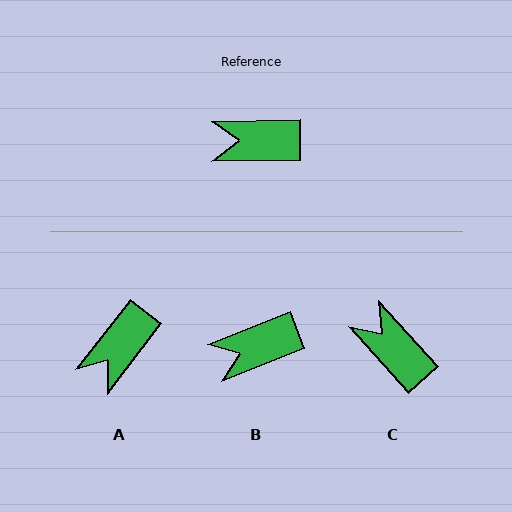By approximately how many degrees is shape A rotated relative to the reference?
Approximately 51 degrees counter-clockwise.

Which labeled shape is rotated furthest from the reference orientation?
A, about 51 degrees away.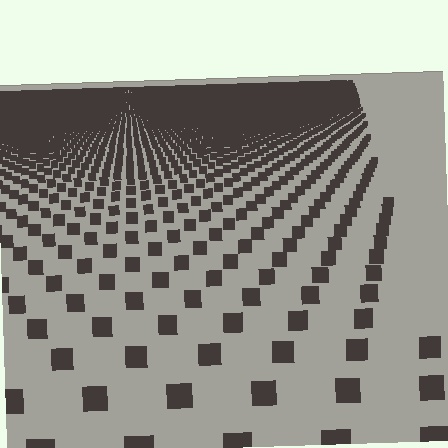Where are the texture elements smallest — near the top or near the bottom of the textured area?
Near the top.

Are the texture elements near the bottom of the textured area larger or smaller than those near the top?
Larger. Near the bottom, elements are closer to the viewer and appear at a bigger on-screen size.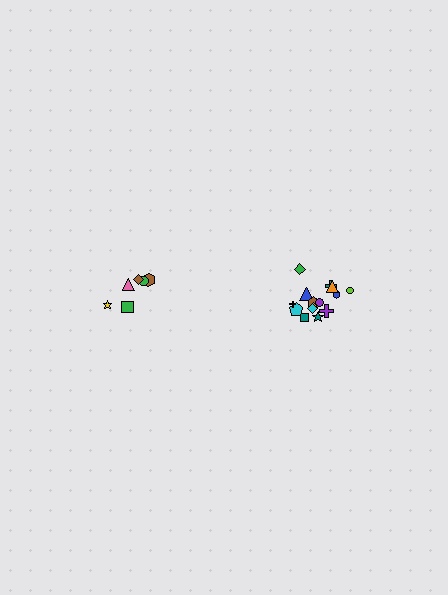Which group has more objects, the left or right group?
The right group.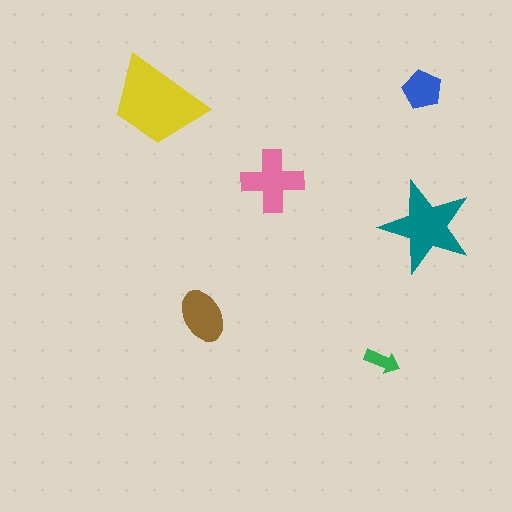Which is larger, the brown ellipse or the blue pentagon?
The brown ellipse.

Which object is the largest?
The yellow trapezoid.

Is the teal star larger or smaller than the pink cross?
Larger.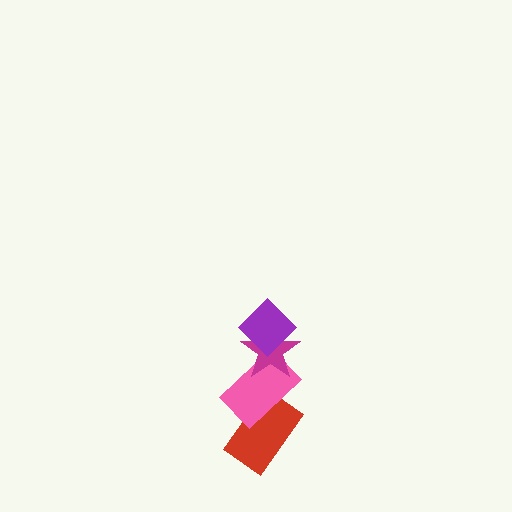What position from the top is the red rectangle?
The red rectangle is 4th from the top.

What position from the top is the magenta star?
The magenta star is 2nd from the top.